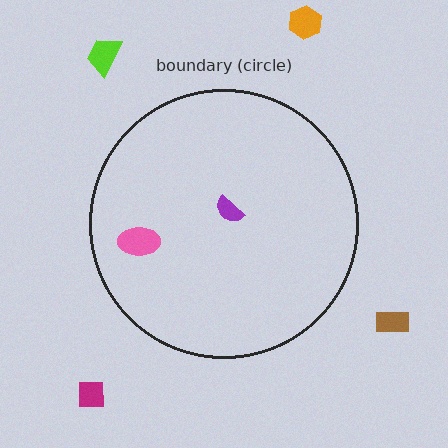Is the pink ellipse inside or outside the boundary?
Inside.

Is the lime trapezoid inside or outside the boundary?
Outside.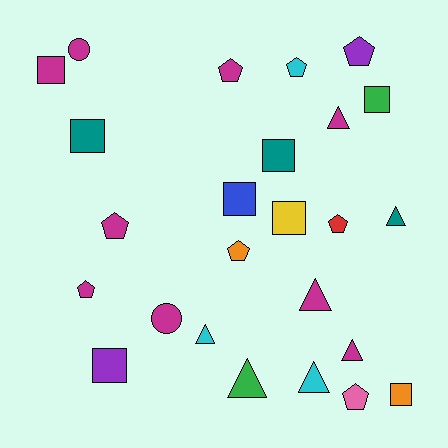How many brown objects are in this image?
There are no brown objects.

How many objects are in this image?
There are 25 objects.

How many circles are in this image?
There are 2 circles.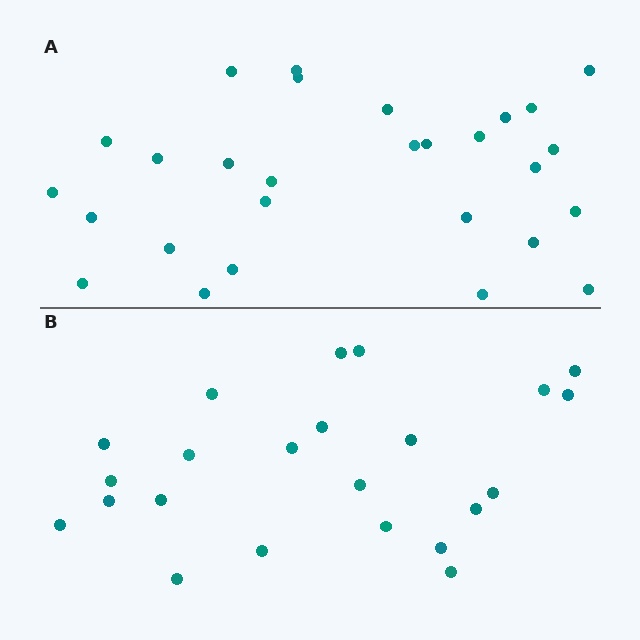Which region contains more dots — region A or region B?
Region A (the top region) has more dots.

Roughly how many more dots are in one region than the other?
Region A has about 5 more dots than region B.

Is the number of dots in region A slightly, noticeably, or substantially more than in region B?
Region A has only slightly more — the two regions are fairly close. The ratio is roughly 1.2 to 1.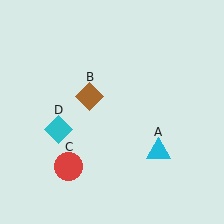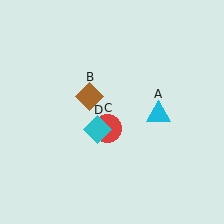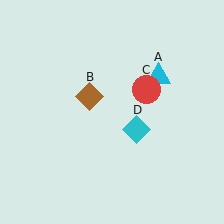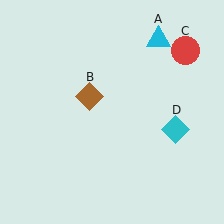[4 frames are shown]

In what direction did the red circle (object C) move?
The red circle (object C) moved up and to the right.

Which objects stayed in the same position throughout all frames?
Brown diamond (object B) remained stationary.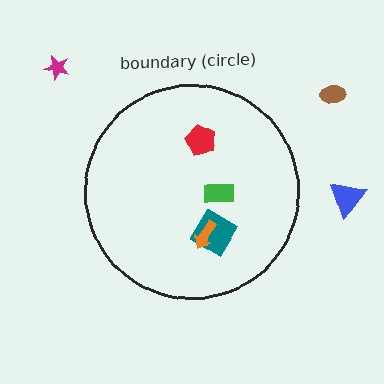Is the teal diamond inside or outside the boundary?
Inside.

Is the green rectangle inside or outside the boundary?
Inside.